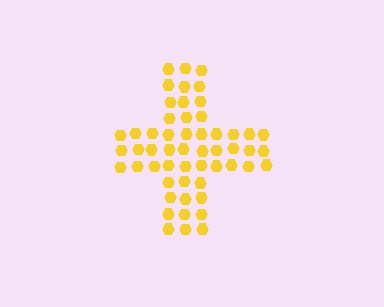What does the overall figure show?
The overall figure shows a cross.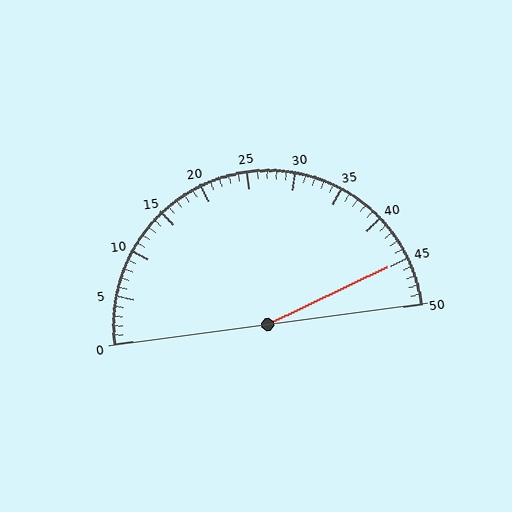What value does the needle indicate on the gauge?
The needle indicates approximately 45.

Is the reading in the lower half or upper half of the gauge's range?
The reading is in the upper half of the range (0 to 50).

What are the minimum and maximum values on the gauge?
The gauge ranges from 0 to 50.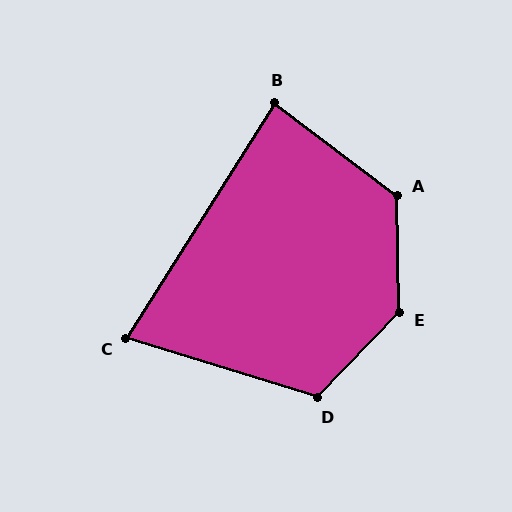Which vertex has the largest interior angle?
E, at approximately 135 degrees.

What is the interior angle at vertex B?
Approximately 85 degrees (approximately right).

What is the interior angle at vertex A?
Approximately 128 degrees (obtuse).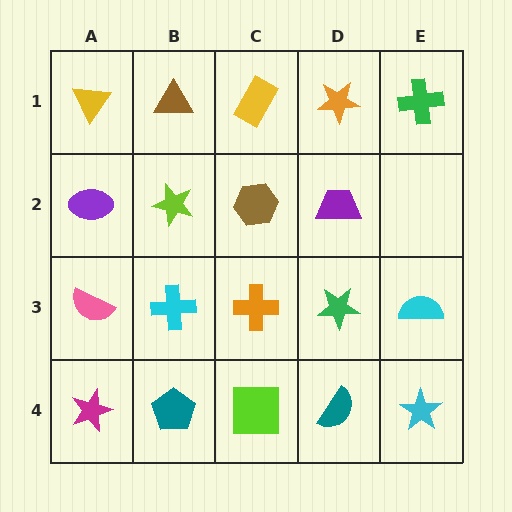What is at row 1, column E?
A green cross.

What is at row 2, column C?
A brown hexagon.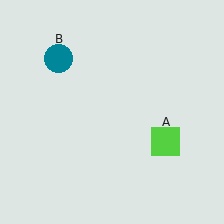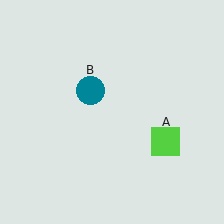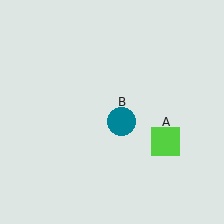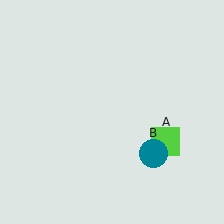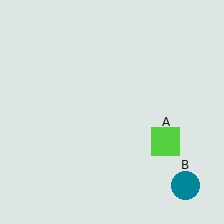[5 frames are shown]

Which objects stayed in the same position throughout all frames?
Lime square (object A) remained stationary.